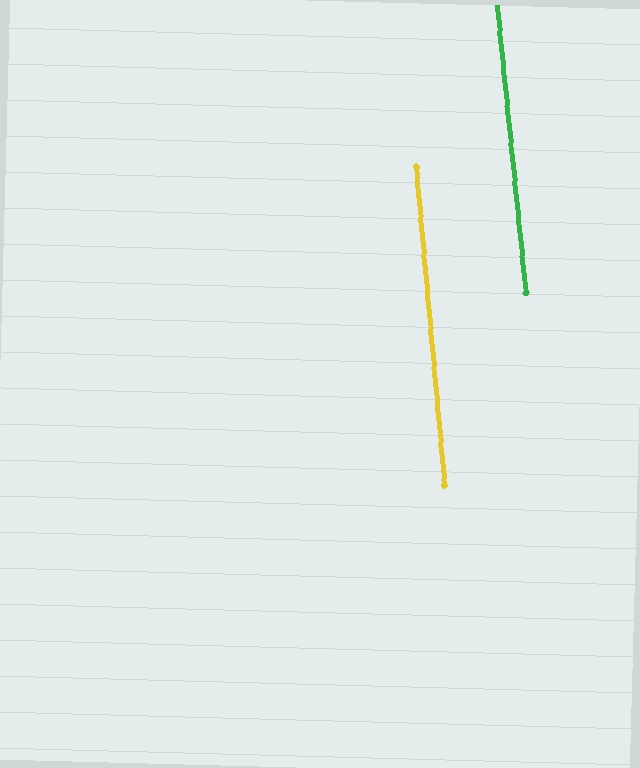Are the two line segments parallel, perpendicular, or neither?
Parallel — their directions differ by only 0.6°.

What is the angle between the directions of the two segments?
Approximately 1 degree.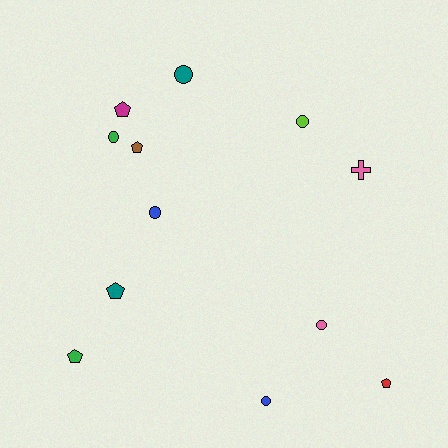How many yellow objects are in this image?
There are no yellow objects.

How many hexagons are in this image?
There are no hexagons.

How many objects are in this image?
There are 12 objects.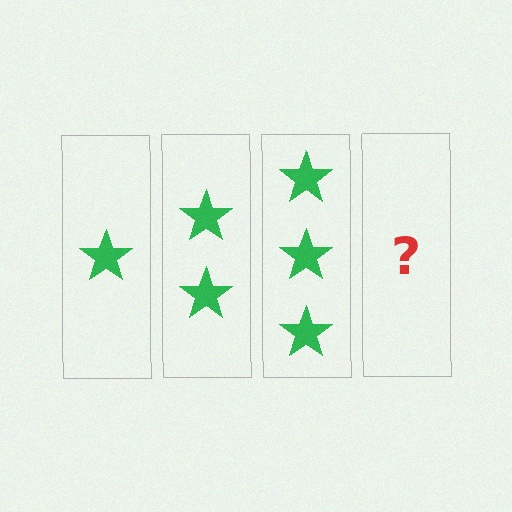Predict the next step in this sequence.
The next step is 4 stars.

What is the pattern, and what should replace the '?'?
The pattern is that each step adds one more star. The '?' should be 4 stars.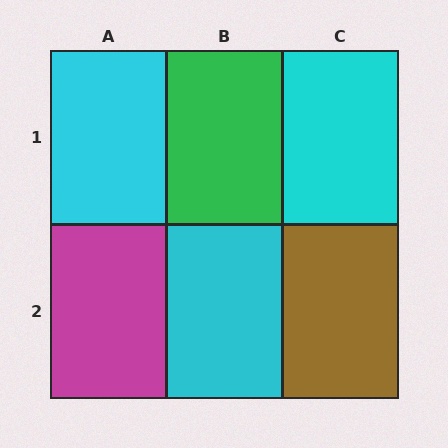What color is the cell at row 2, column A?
Magenta.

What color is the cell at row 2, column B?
Cyan.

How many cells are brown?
1 cell is brown.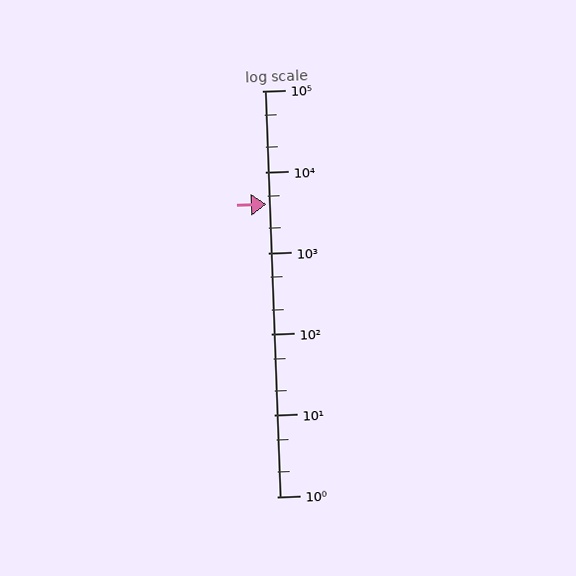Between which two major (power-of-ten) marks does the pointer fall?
The pointer is between 1000 and 10000.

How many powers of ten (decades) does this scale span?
The scale spans 5 decades, from 1 to 100000.